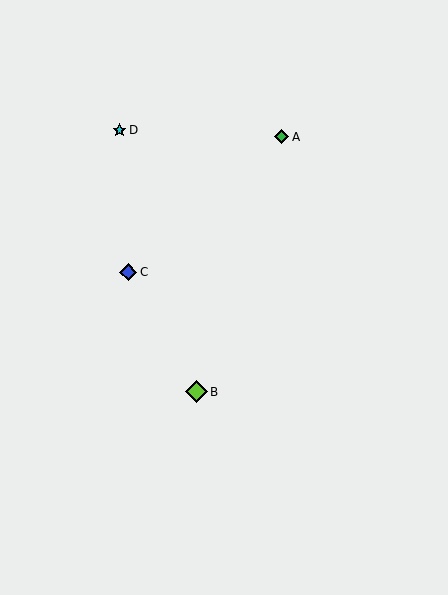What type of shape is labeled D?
Shape D is a cyan star.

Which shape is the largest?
The lime diamond (labeled B) is the largest.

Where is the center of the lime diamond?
The center of the lime diamond is at (196, 392).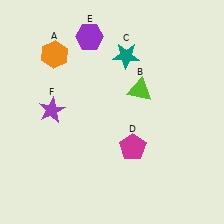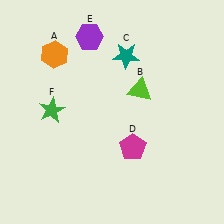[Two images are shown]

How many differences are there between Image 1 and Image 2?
There is 1 difference between the two images.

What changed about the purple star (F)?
In Image 1, F is purple. In Image 2, it changed to green.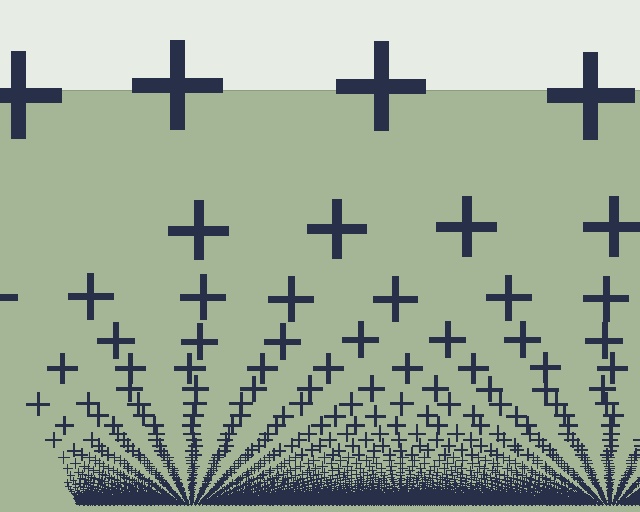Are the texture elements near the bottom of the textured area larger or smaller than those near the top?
Smaller. The gradient is inverted — elements near the bottom are smaller and denser.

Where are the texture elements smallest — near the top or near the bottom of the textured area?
Near the bottom.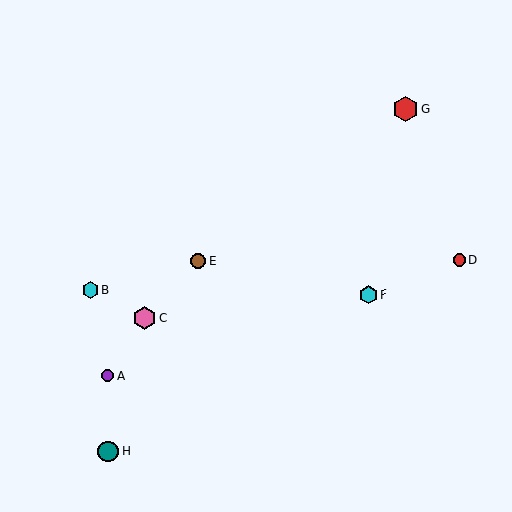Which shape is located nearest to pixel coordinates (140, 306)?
The pink hexagon (labeled C) at (145, 319) is nearest to that location.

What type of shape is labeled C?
Shape C is a pink hexagon.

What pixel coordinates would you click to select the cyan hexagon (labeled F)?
Click at (369, 294) to select the cyan hexagon F.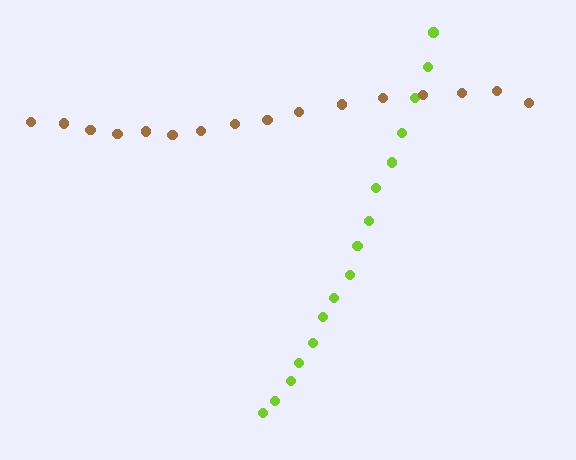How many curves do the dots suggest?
There are 2 distinct paths.